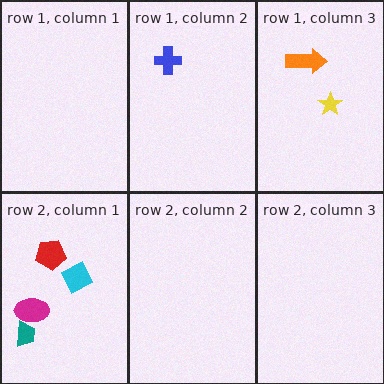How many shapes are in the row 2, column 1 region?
4.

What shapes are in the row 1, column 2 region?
The blue cross.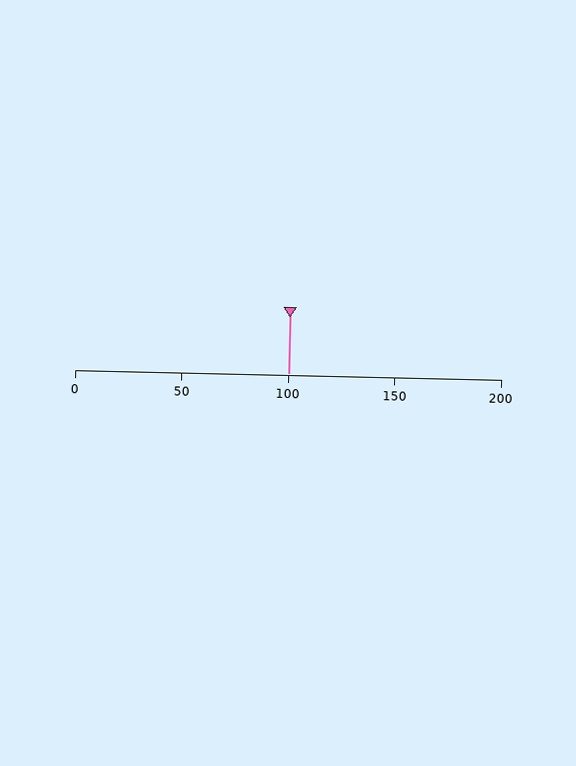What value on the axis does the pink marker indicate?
The marker indicates approximately 100.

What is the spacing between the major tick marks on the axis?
The major ticks are spaced 50 apart.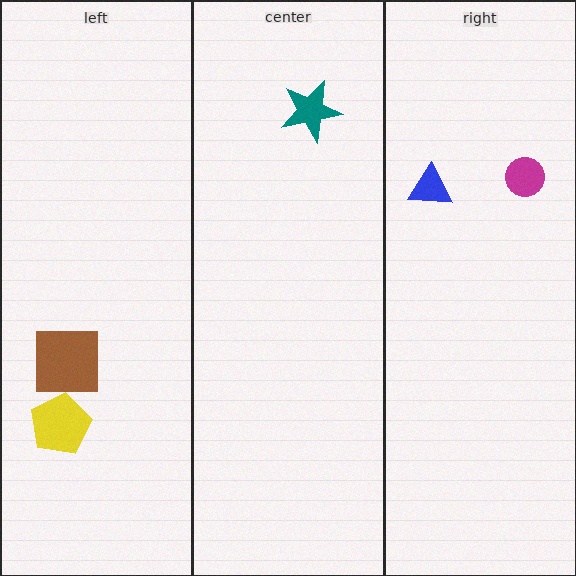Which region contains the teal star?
The center region.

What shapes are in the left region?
The brown square, the yellow pentagon.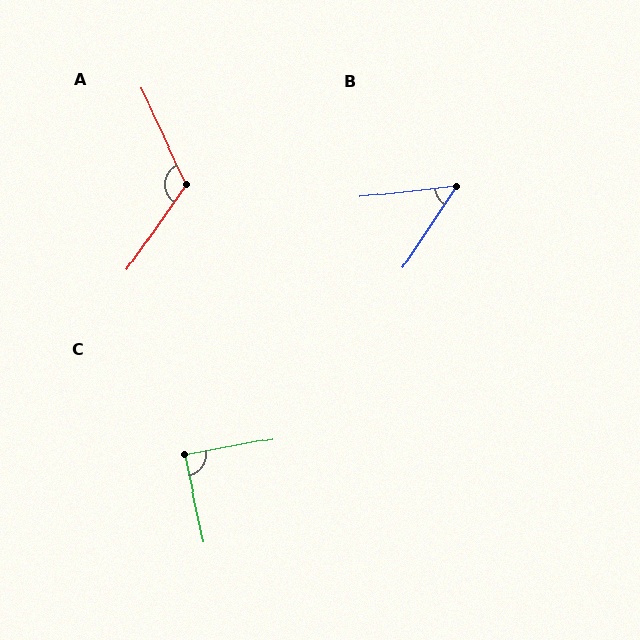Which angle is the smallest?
B, at approximately 50 degrees.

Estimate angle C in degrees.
Approximately 88 degrees.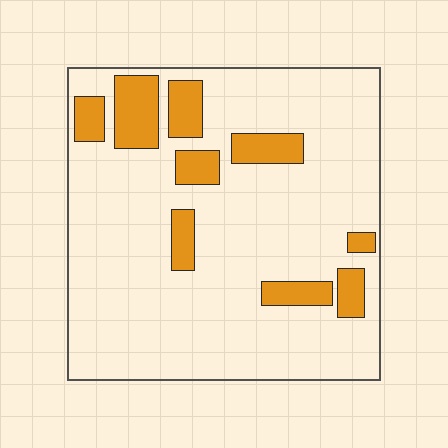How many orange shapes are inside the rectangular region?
9.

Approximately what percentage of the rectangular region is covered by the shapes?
Approximately 15%.